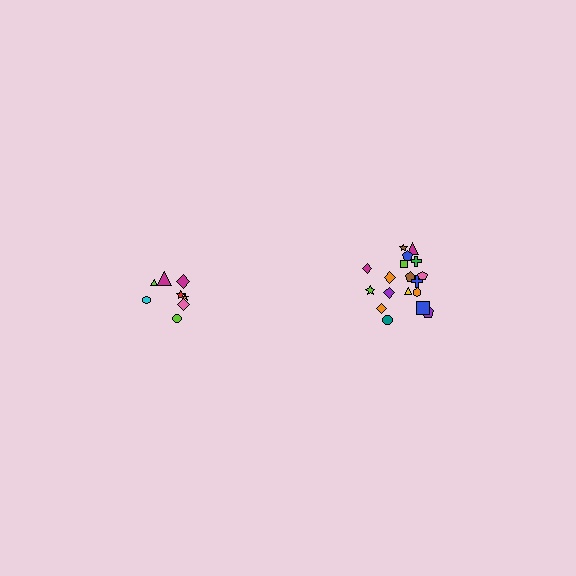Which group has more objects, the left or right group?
The right group.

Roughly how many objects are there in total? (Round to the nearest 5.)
Roughly 25 objects in total.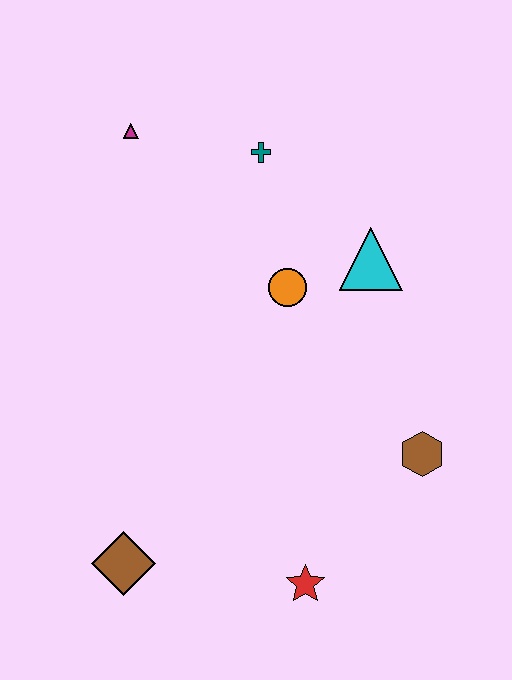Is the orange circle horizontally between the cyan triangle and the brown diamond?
Yes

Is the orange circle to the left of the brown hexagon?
Yes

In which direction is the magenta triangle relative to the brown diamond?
The magenta triangle is above the brown diamond.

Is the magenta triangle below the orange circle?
No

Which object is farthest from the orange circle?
The brown diamond is farthest from the orange circle.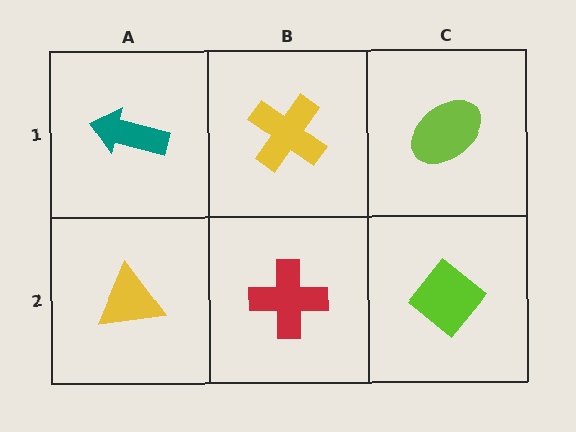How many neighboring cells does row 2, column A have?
2.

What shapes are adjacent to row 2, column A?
A teal arrow (row 1, column A), a red cross (row 2, column B).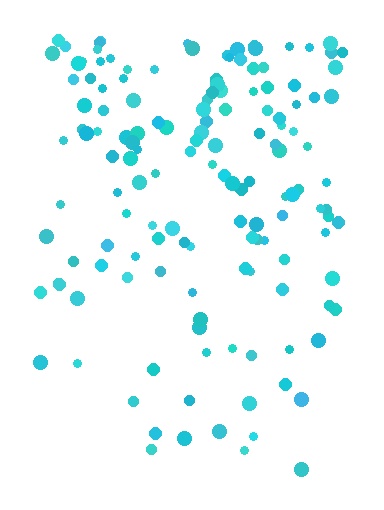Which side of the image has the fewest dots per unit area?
The bottom.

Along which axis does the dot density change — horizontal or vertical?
Vertical.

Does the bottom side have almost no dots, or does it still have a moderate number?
Still a moderate number, just noticeably fewer than the top.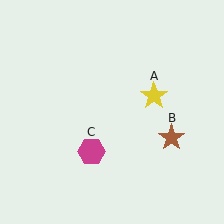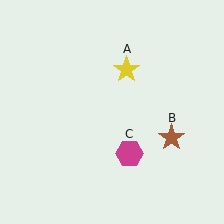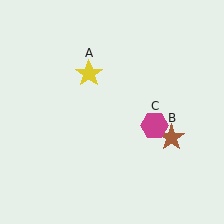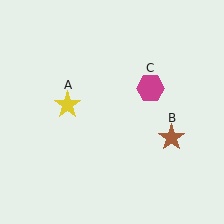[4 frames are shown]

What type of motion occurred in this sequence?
The yellow star (object A), magenta hexagon (object C) rotated counterclockwise around the center of the scene.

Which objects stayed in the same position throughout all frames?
Brown star (object B) remained stationary.